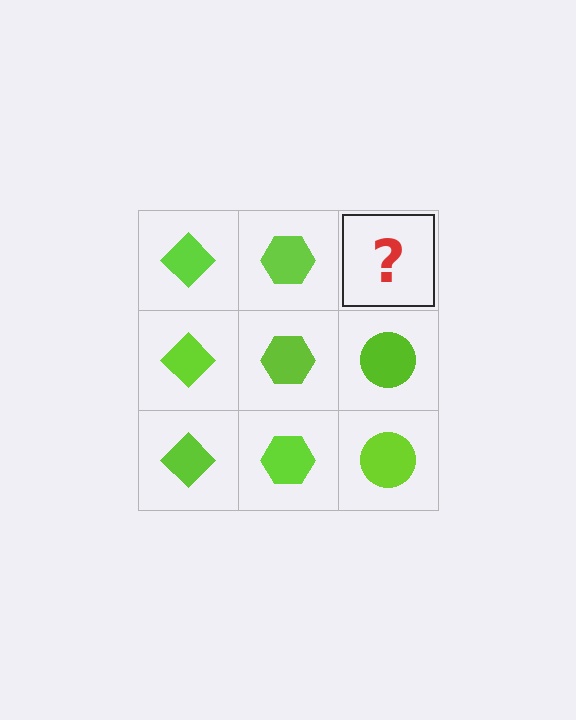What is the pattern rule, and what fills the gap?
The rule is that each column has a consistent shape. The gap should be filled with a lime circle.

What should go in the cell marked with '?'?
The missing cell should contain a lime circle.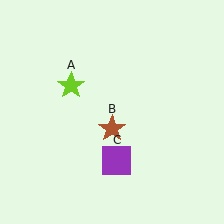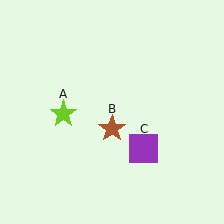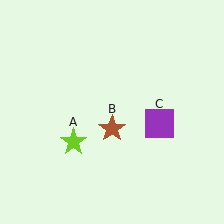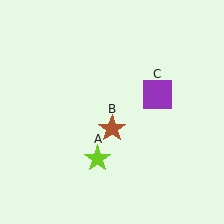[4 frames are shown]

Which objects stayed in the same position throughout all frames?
Brown star (object B) remained stationary.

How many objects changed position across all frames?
2 objects changed position: lime star (object A), purple square (object C).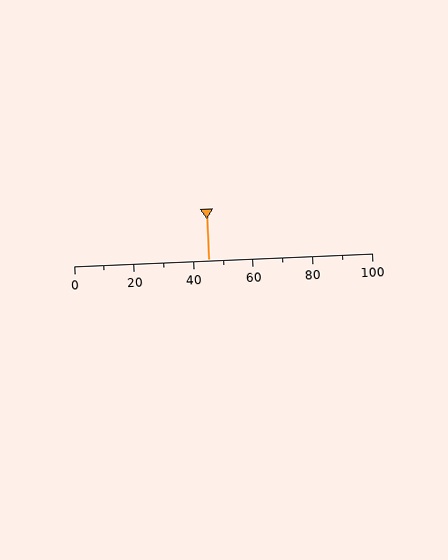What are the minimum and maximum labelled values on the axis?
The axis runs from 0 to 100.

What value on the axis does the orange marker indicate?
The marker indicates approximately 45.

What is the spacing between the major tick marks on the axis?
The major ticks are spaced 20 apart.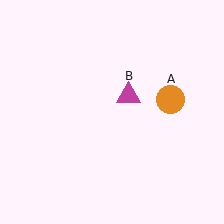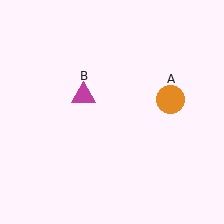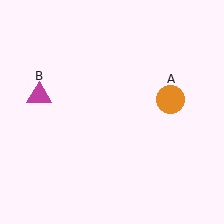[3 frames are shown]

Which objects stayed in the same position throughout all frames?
Orange circle (object A) remained stationary.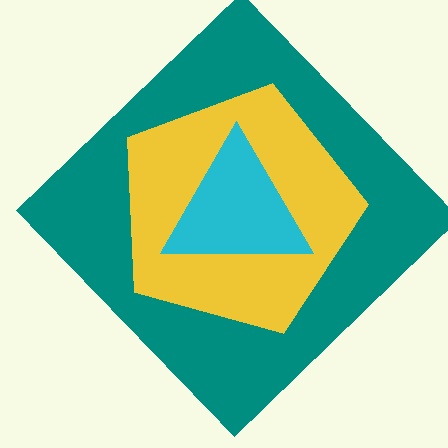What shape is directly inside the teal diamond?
The yellow pentagon.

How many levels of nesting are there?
3.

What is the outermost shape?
The teal diamond.